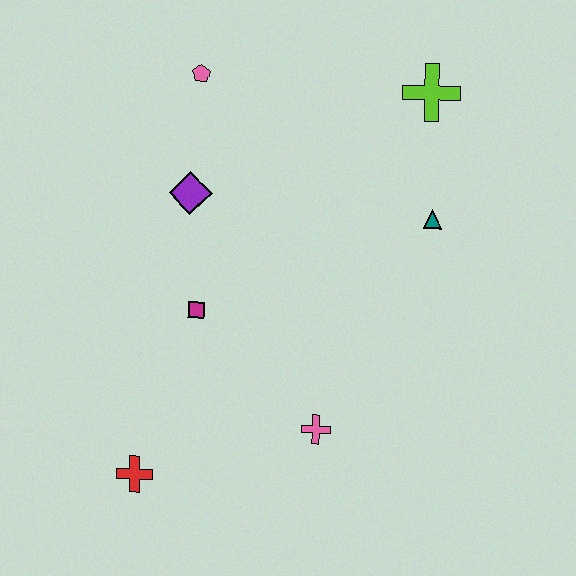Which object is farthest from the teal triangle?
The red cross is farthest from the teal triangle.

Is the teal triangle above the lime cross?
No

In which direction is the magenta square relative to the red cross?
The magenta square is above the red cross.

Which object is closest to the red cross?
The magenta square is closest to the red cross.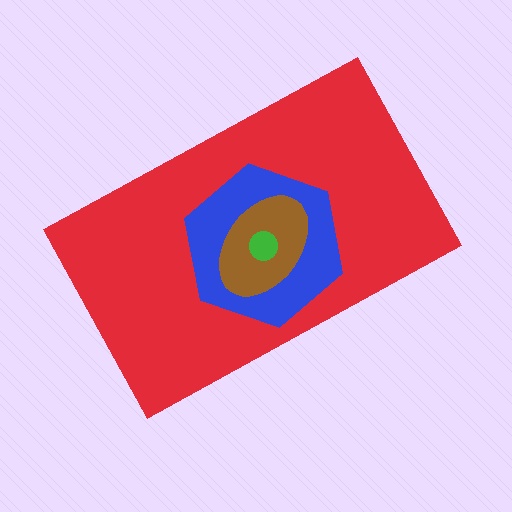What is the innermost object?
The green circle.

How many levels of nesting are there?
4.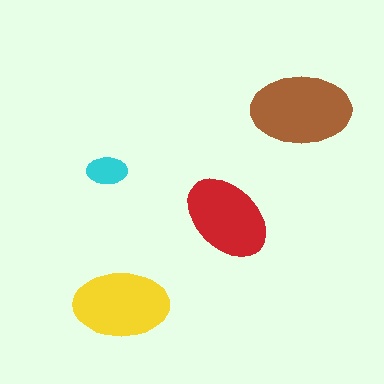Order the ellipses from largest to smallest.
the brown one, the yellow one, the red one, the cyan one.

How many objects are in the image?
There are 4 objects in the image.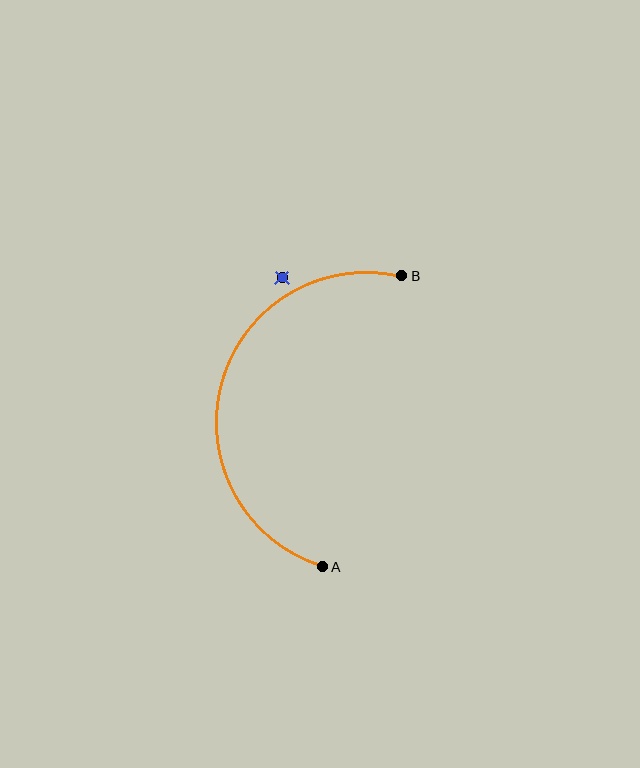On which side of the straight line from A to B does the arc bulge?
The arc bulges to the left of the straight line connecting A and B.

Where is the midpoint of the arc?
The arc midpoint is the point on the curve farthest from the straight line joining A and B. It sits to the left of that line.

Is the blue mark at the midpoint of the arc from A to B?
No — the blue mark does not lie on the arc at all. It sits slightly outside the curve.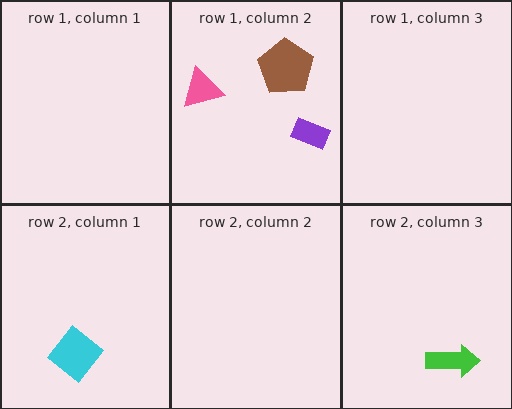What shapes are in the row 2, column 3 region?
The green arrow.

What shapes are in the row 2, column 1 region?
The cyan diamond.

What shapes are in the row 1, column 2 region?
The brown pentagon, the purple rectangle, the pink triangle.